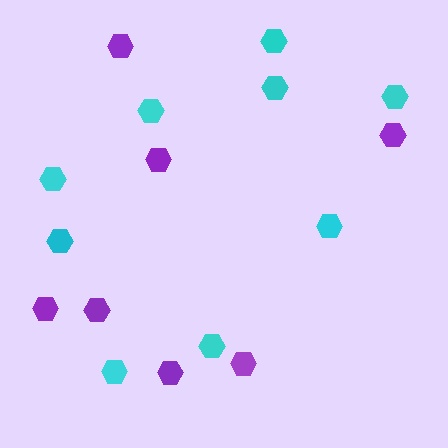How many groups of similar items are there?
There are 2 groups: one group of purple hexagons (7) and one group of cyan hexagons (9).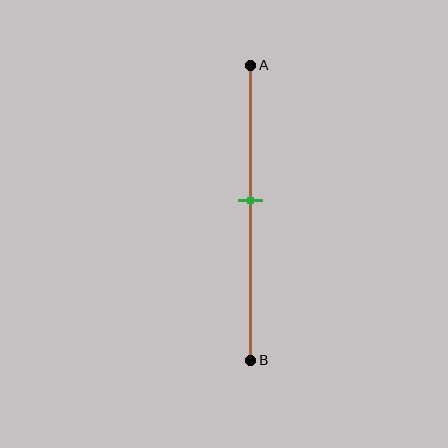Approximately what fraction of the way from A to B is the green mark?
The green mark is approximately 45% of the way from A to B.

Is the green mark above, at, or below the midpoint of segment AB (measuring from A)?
The green mark is above the midpoint of segment AB.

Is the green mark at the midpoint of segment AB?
No, the mark is at about 45% from A, not at the 50% midpoint.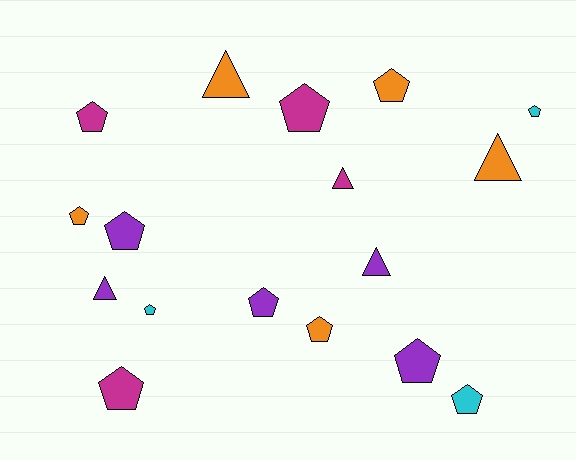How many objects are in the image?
There are 17 objects.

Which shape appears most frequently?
Pentagon, with 12 objects.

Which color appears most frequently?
Purple, with 5 objects.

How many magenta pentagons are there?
There are 3 magenta pentagons.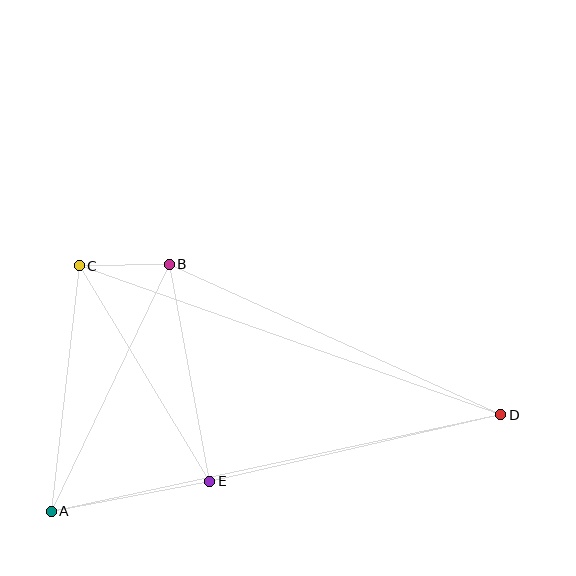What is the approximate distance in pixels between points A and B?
The distance between A and B is approximately 274 pixels.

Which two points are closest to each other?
Points B and C are closest to each other.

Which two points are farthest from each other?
Points A and D are farthest from each other.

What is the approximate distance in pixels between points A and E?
The distance between A and E is approximately 162 pixels.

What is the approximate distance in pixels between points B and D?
The distance between B and D is approximately 364 pixels.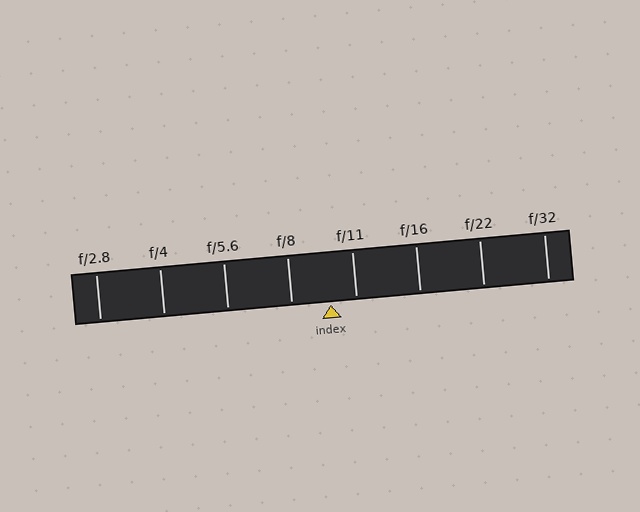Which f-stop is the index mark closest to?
The index mark is closest to f/11.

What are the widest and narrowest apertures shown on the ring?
The widest aperture shown is f/2.8 and the narrowest is f/32.